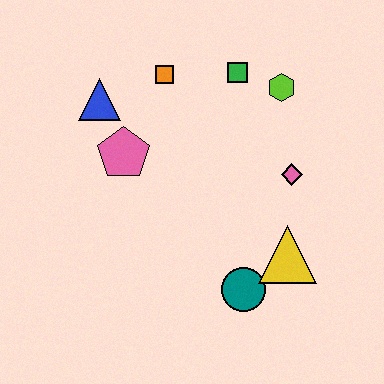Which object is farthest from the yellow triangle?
The blue triangle is farthest from the yellow triangle.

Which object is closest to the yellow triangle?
The teal circle is closest to the yellow triangle.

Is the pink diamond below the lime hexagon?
Yes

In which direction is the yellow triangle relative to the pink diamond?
The yellow triangle is below the pink diamond.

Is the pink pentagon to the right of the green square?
No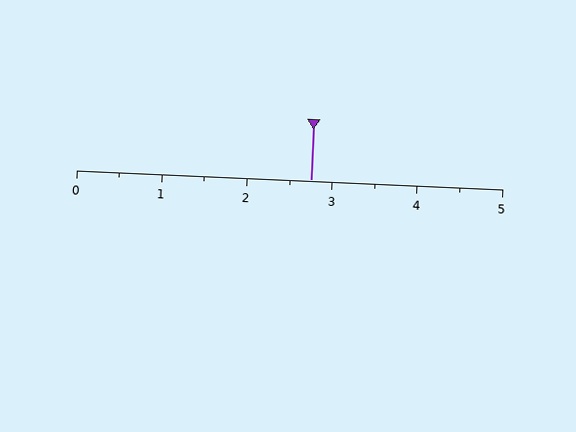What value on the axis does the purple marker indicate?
The marker indicates approximately 2.8.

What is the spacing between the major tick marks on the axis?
The major ticks are spaced 1 apart.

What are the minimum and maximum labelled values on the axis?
The axis runs from 0 to 5.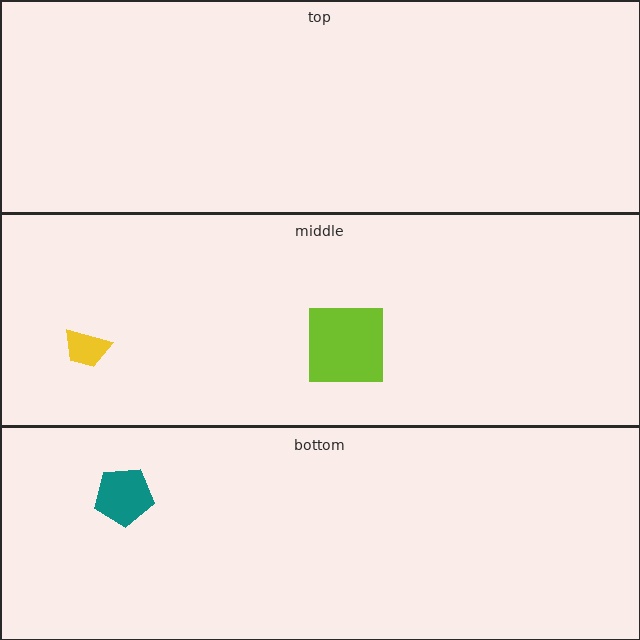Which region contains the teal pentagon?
The bottom region.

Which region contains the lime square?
The middle region.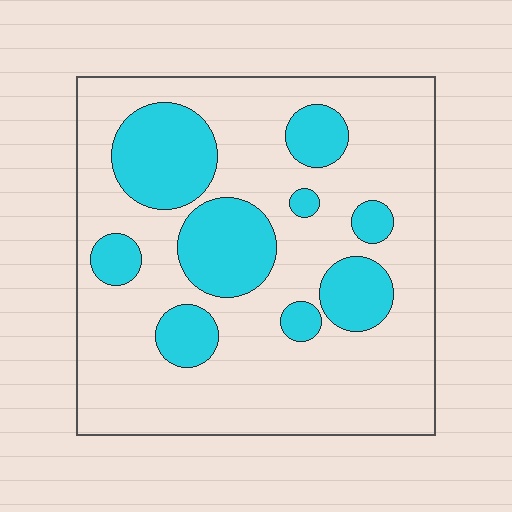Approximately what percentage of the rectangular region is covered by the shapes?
Approximately 25%.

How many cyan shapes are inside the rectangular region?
9.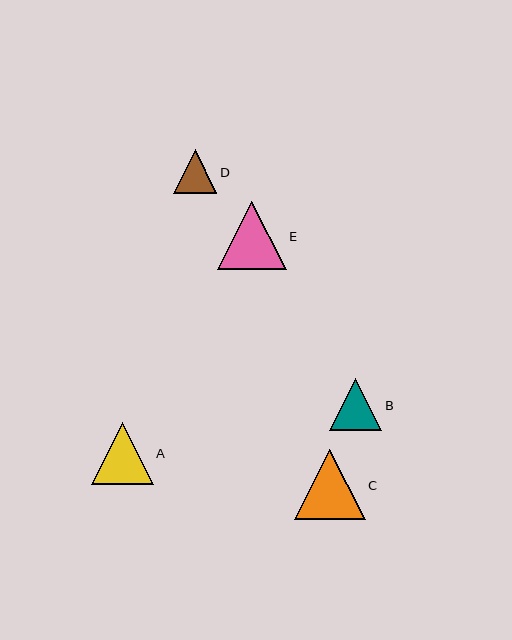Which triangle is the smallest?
Triangle D is the smallest with a size of approximately 43 pixels.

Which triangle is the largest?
Triangle C is the largest with a size of approximately 70 pixels.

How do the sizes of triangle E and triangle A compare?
Triangle E and triangle A are approximately the same size.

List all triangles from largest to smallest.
From largest to smallest: C, E, A, B, D.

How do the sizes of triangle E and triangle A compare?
Triangle E and triangle A are approximately the same size.